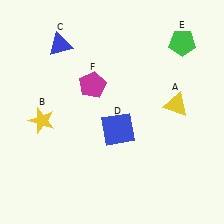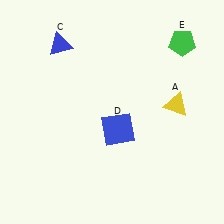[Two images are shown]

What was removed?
The yellow star (B), the magenta pentagon (F) were removed in Image 2.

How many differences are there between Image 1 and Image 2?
There are 2 differences between the two images.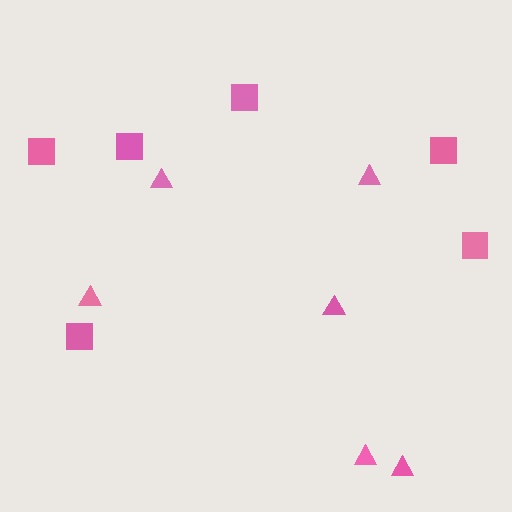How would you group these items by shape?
There are 2 groups: one group of triangles (6) and one group of squares (6).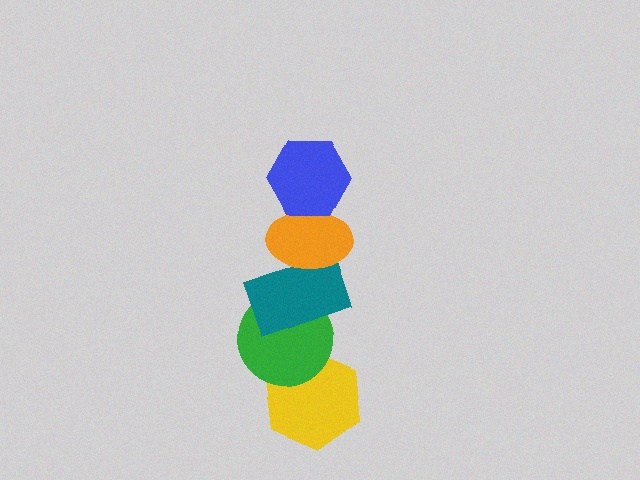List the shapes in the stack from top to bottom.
From top to bottom: the blue hexagon, the orange ellipse, the teal rectangle, the green circle, the yellow hexagon.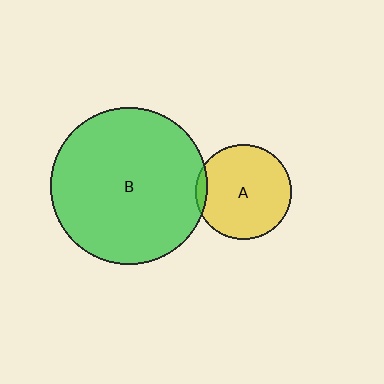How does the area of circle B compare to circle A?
Approximately 2.7 times.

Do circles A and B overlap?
Yes.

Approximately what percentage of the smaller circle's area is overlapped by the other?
Approximately 5%.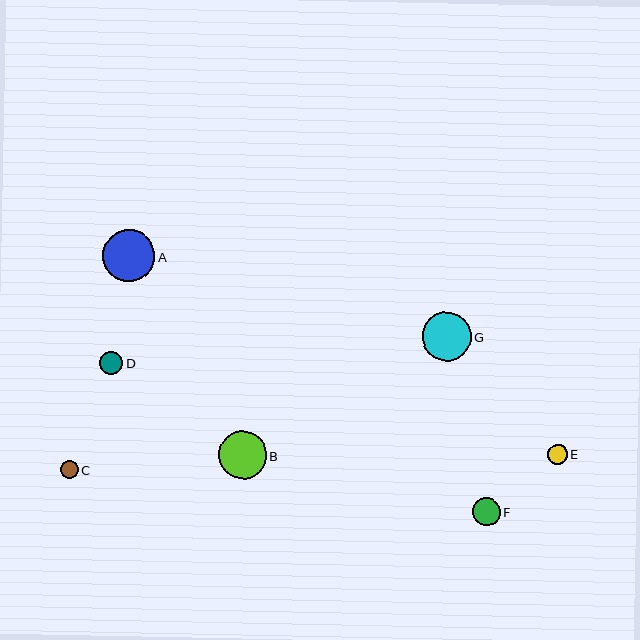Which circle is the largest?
Circle A is the largest with a size of approximately 52 pixels.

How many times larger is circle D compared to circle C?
Circle D is approximately 1.3 times the size of circle C.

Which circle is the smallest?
Circle C is the smallest with a size of approximately 18 pixels.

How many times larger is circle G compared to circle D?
Circle G is approximately 2.1 times the size of circle D.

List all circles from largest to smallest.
From largest to smallest: A, G, B, F, D, E, C.